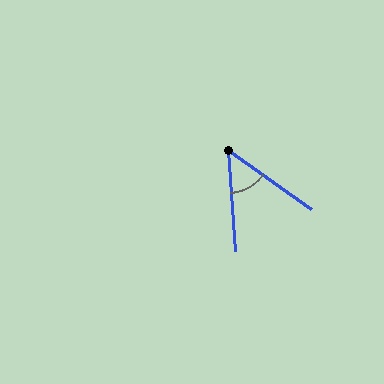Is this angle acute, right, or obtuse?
It is acute.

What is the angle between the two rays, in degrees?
Approximately 50 degrees.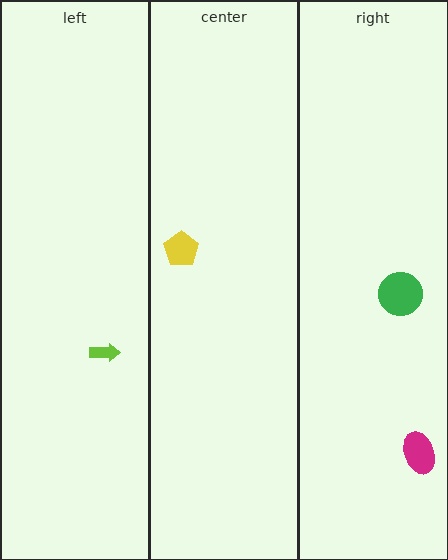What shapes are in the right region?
The magenta ellipse, the green circle.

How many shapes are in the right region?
2.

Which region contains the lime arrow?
The left region.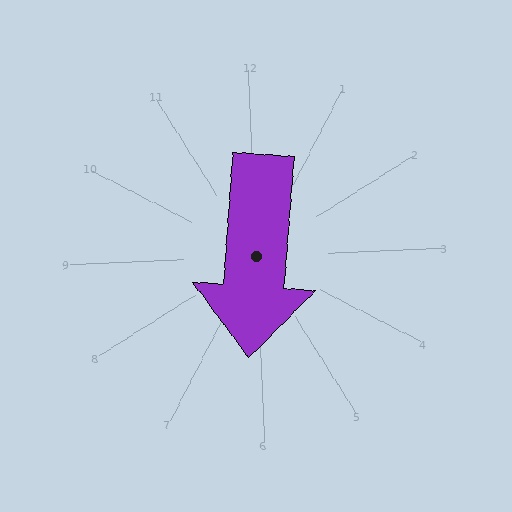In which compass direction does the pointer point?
South.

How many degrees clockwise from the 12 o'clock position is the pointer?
Approximately 187 degrees.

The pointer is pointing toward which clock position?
Roughly 6 o'clock.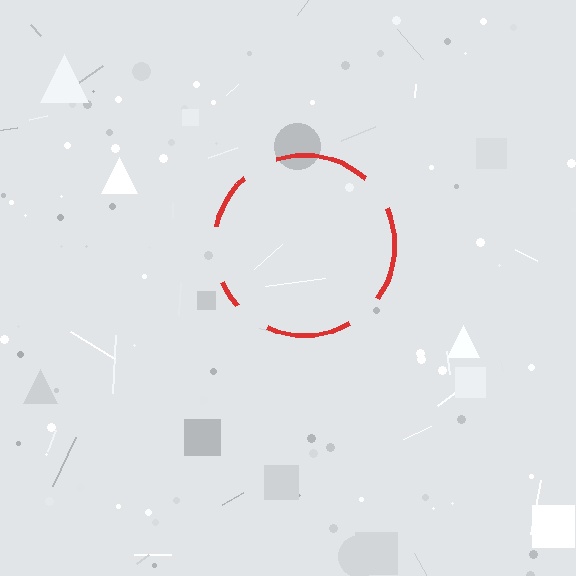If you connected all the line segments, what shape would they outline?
They would outline a circle.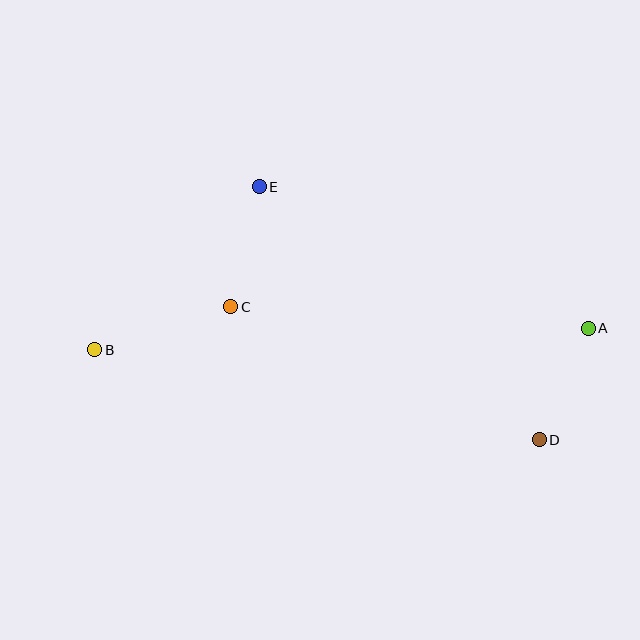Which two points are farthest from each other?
Points A and B are farthest from each other.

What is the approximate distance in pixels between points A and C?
The distance between A and C is approximately 358 pixels.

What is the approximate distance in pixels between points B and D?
The distance between B and D is approximately 454 pixels.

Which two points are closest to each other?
Points A and D are closest to each other.